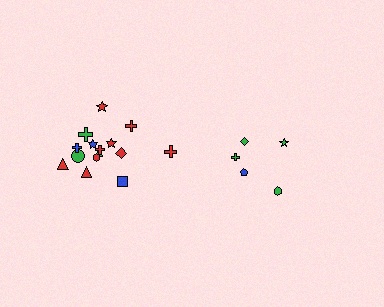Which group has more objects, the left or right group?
The left group.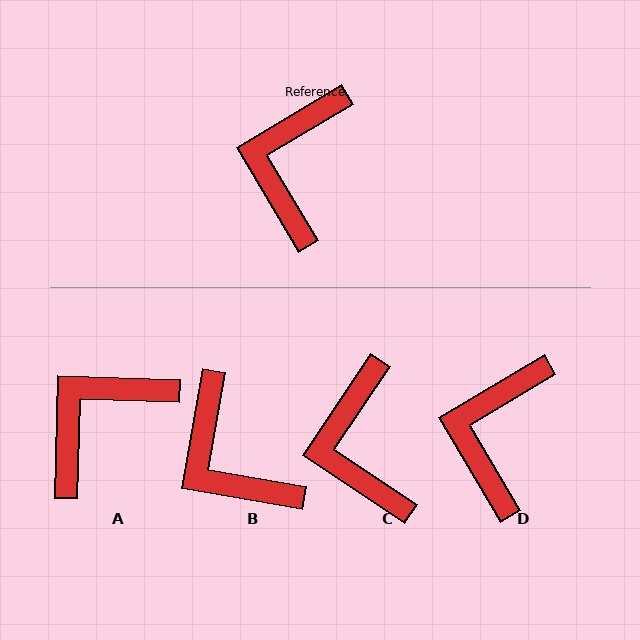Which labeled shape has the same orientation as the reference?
D.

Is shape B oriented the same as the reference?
No, it is off by about 50 degrees.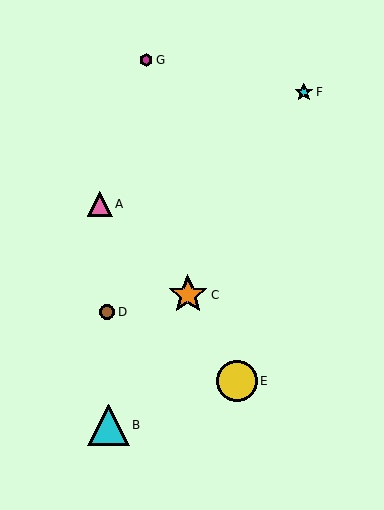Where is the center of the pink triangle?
The center of the pink triangle is at (100, 204).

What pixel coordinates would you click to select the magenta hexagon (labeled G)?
Click at (147, 60) to select the magenta hexagon G.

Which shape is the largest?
The cyan triangle (labeled B) is the largest.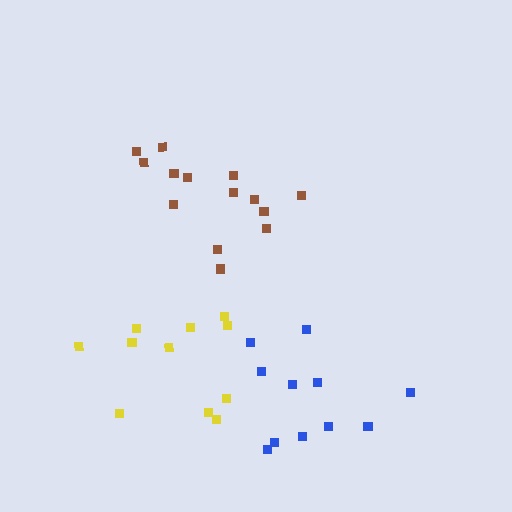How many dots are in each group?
Group 1: 11 dots, Group 2: 11 dots, Group 3: 14 dots (36 total).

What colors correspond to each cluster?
The clusters are colored: blue, yellow, brown.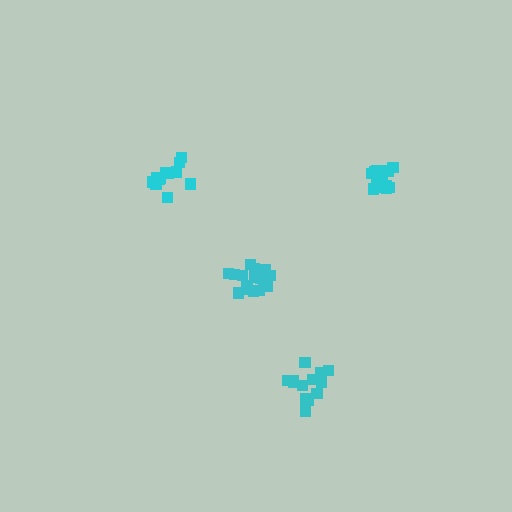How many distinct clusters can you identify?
There are 4 distinct clusters.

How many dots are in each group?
Group 1: 13 dots, Group 2: 18 dots, Group 3: 18 dots, Group 4: 13 dots (62 total).